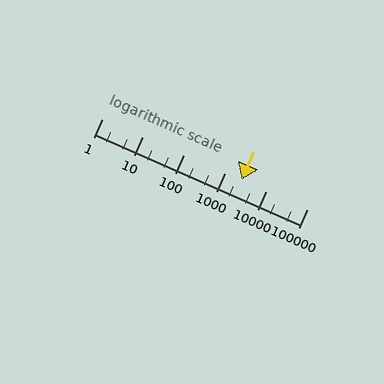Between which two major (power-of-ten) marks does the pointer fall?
The pointer is between 1000 and 10000.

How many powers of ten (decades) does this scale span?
The scale spans 5 decades, from 1 to 100000.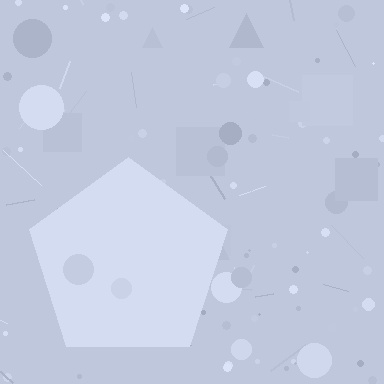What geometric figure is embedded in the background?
A pentagon is embedded in the background.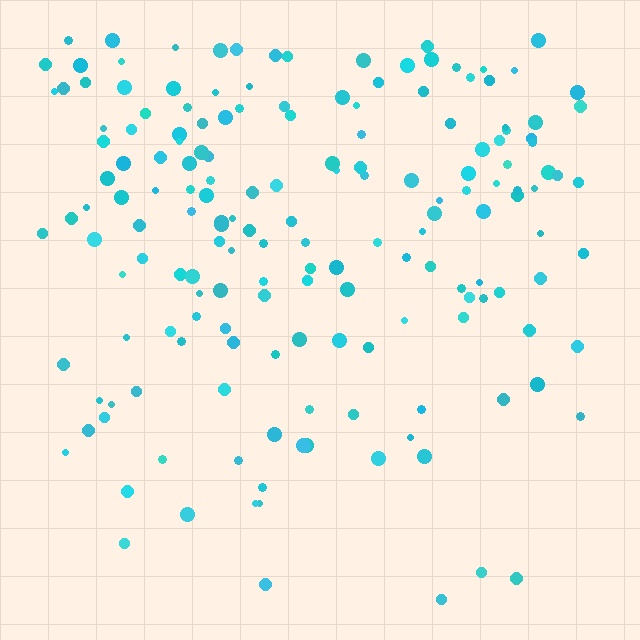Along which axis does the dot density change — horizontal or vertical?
Vertical.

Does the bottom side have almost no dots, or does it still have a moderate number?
Still a moderate number, just noticeably fewer than the top.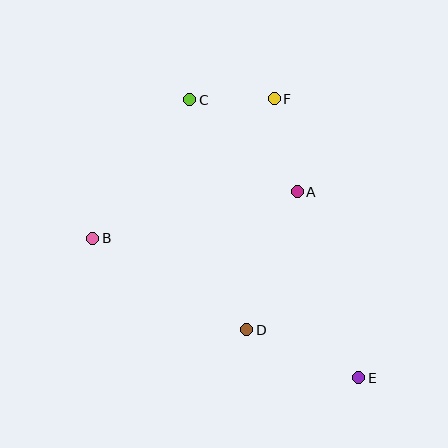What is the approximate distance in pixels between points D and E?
The distance between D and E is approximately 122 pixels.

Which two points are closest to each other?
Points C and F are closest to each other.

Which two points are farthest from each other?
Points C and E are farthest from each other.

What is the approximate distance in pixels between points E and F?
The distance between E and F is approximately 291 pixels.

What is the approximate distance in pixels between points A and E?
The distance between A and E is approximately 196 pixels.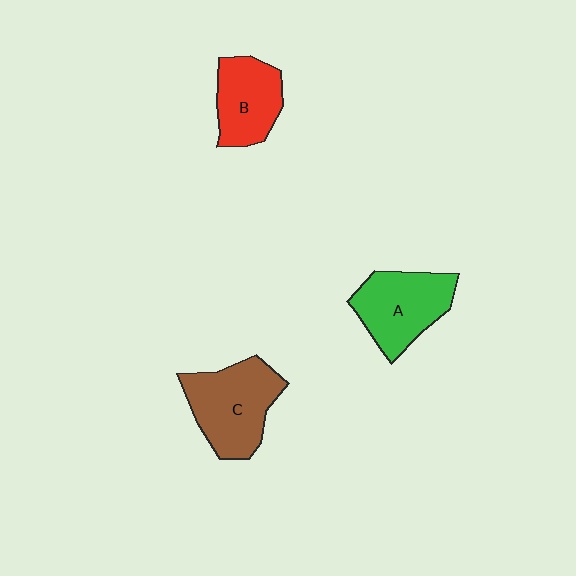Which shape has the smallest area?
Shape B (red).